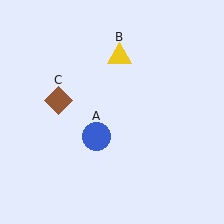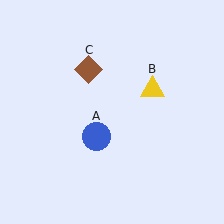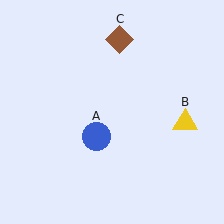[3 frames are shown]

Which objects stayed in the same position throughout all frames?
Blue circle (object A) remained stationary.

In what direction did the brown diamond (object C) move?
The brown diamond (object C) moved up and to the right.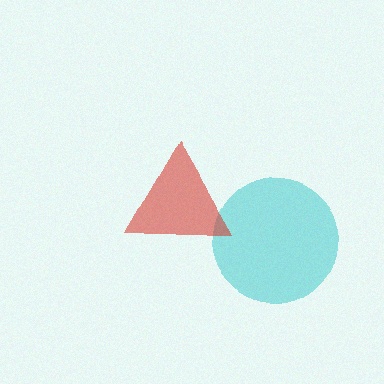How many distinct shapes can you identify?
There are 2 distinct shapes: a cyan circle, a red triangle.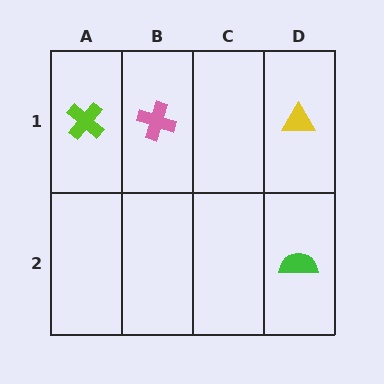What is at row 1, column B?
A pink cross.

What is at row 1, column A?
A lime cross.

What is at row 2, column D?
A green semicircle.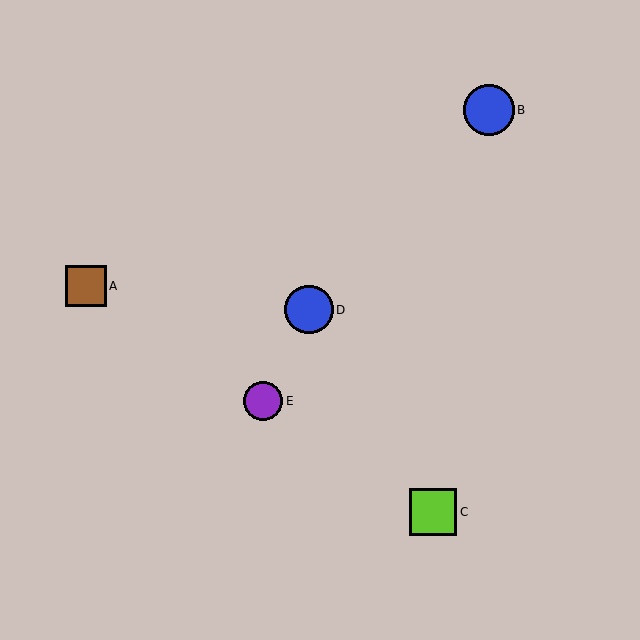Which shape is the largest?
The blue circle (labeled B) is the largest.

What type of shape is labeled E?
Shape E is a purple circle.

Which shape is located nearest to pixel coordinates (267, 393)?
The purple circle (labeled E) at (263, 401) is nearest to that location.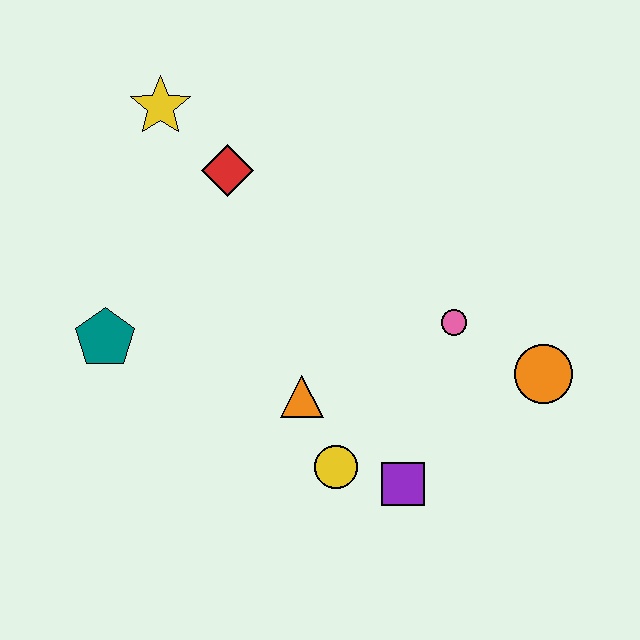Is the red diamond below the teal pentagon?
No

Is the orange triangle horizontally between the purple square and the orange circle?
No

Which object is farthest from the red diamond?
The orange circle is farthest from the red diamond.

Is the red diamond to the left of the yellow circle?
Yes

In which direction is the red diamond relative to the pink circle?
The red diamond is to the left of the pink circle.